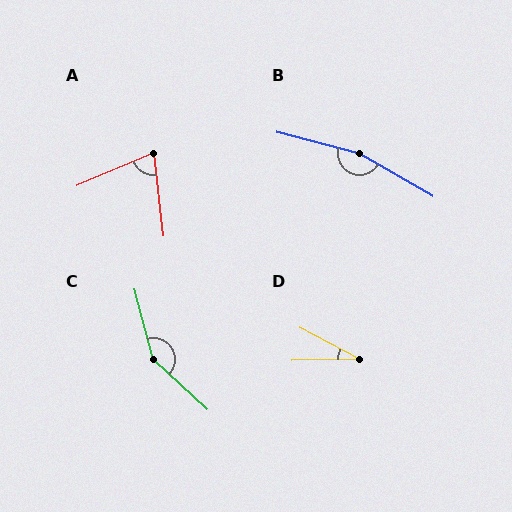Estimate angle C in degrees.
Approximately 148 degrees.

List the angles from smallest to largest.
D (29°), A (74°), C (148°), B (164°).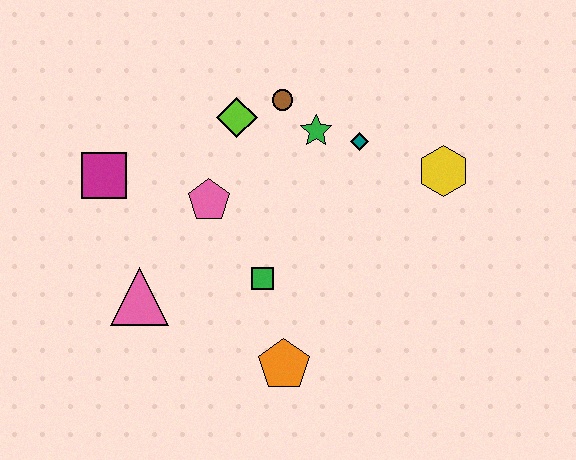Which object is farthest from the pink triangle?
The yellow hexagon is farthest from the pink triangle.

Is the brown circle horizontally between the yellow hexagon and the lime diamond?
Yes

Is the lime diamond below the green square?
No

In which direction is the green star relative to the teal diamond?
The green star is to the left of the teal diamond.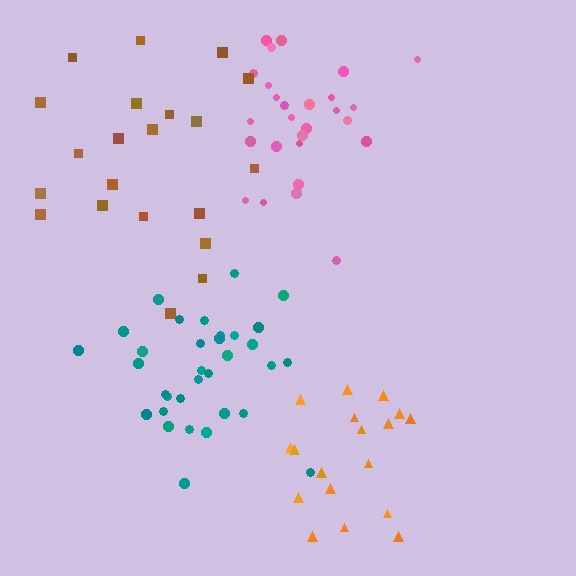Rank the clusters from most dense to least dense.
orange, pink, teal, brown.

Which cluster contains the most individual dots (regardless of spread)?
Teal (33).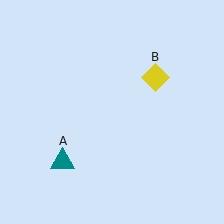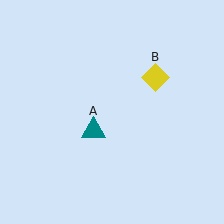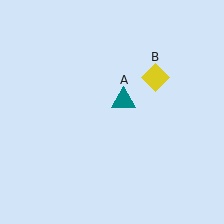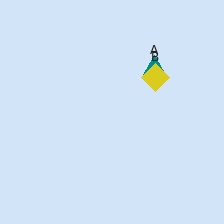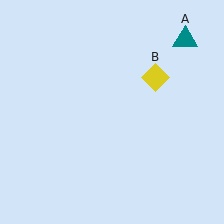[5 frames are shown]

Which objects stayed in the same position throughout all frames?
Yellow diamond (object B) remained stationary.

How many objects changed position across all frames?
1 object changed position: teal triangle (object A).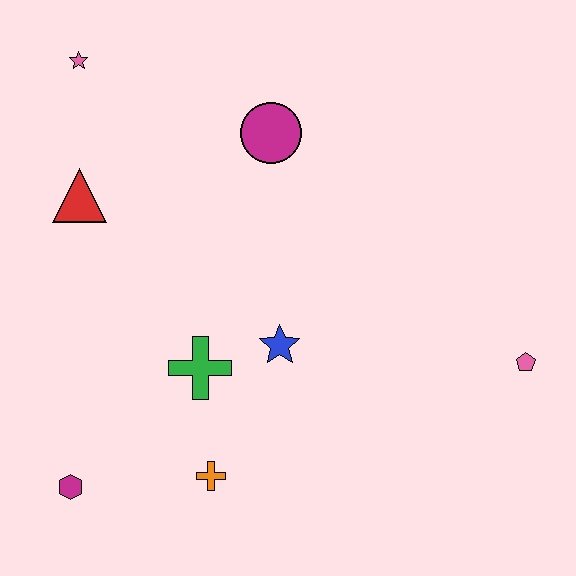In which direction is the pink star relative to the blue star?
The pink star is above the blue star.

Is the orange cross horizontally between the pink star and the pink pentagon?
Yes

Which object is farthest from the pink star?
The pink pentagon is farthest from the pink star.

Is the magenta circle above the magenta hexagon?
Yes